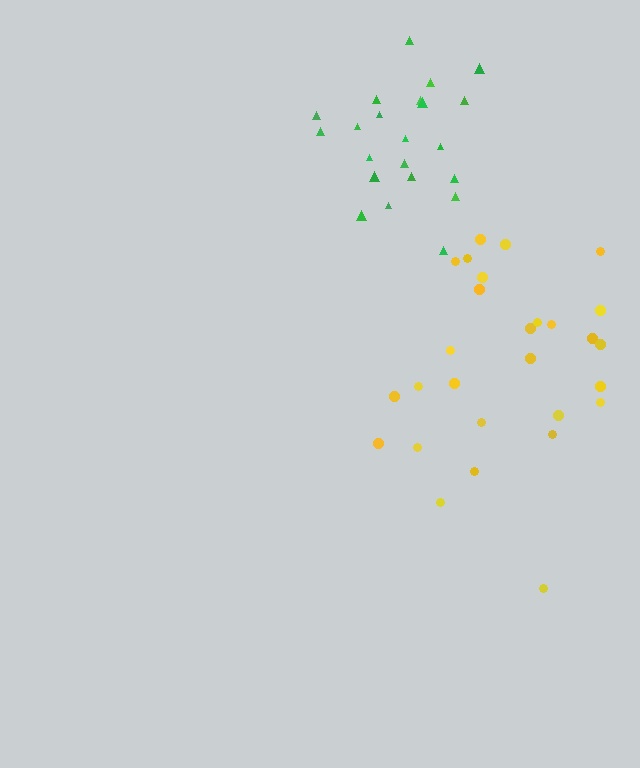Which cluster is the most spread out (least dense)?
Yellow.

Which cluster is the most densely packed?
Green.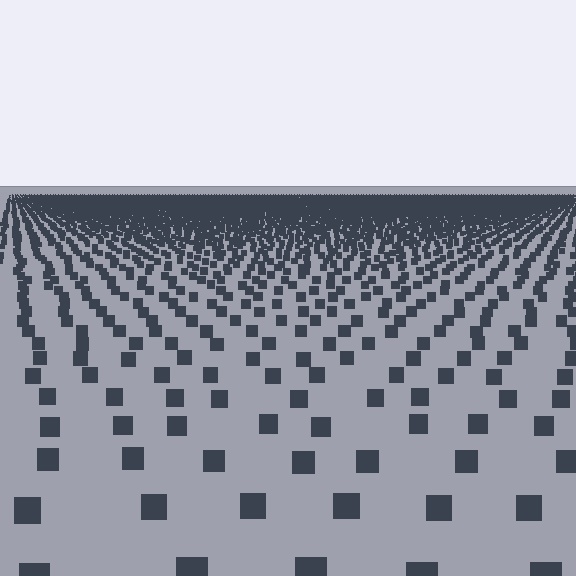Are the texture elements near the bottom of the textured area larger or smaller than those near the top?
Larger. Near the bottom, elements are closer to the viewer and appear at a bigger on-screen size.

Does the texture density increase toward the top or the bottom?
Density increases toward the top.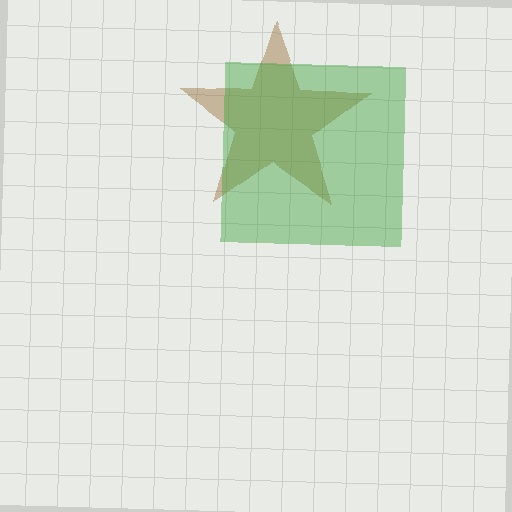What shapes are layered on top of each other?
The layered shapes are: a brown star, a green square.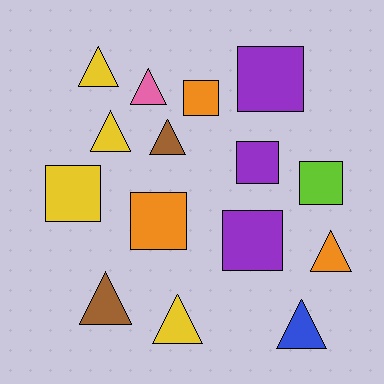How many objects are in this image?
There are 15 objects.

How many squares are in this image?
There are 7 squares.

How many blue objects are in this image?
There is 1 blue object.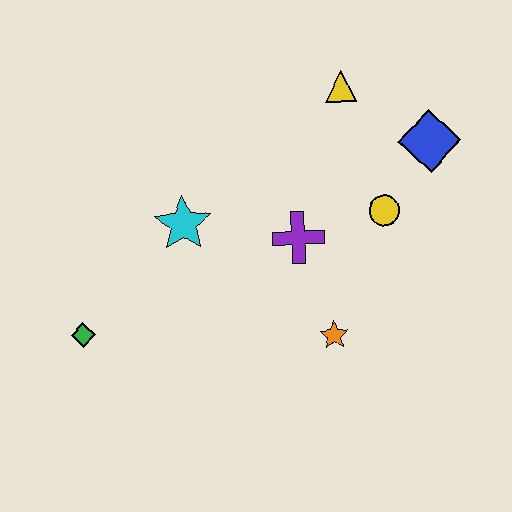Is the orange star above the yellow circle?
No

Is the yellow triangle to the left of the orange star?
No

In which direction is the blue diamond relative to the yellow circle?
The blue diamond is above the yellow circle.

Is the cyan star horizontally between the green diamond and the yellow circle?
Yes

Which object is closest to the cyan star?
The purple cross is closest to the cyan star.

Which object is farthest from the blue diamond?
The green diamond is farthest from the blue diamond.